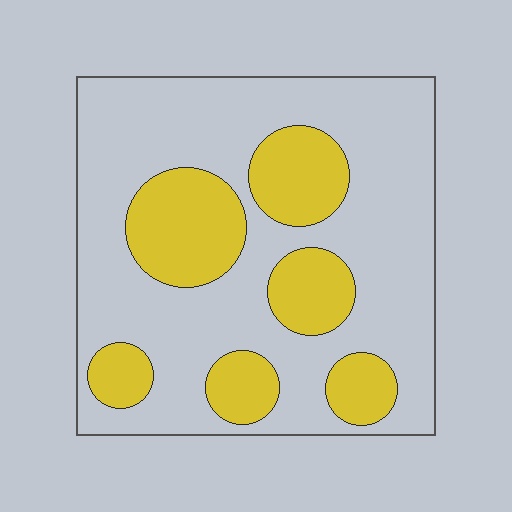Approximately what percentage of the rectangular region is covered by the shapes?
Approximately 30%.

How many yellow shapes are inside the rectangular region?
6.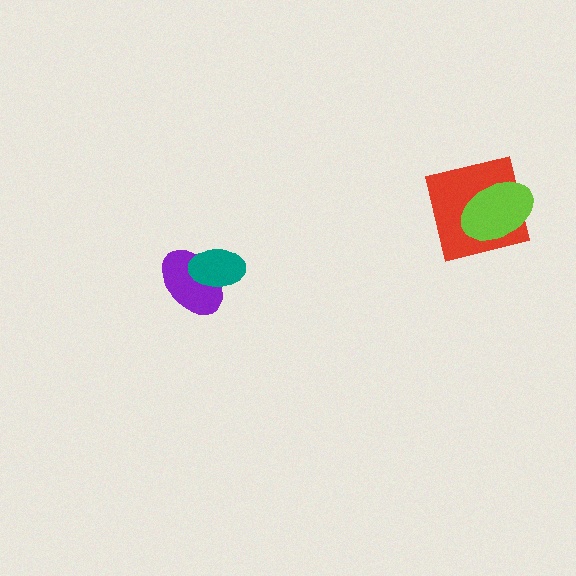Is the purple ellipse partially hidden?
Yes, it is partially covered by another shape.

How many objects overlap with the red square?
1 object overlaps with the red square.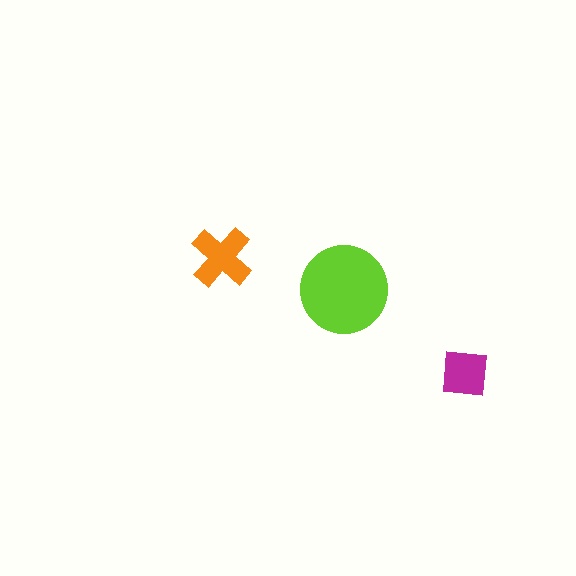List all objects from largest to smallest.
The lime circle, the orange cross, the magenta square.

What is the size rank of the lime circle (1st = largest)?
1st.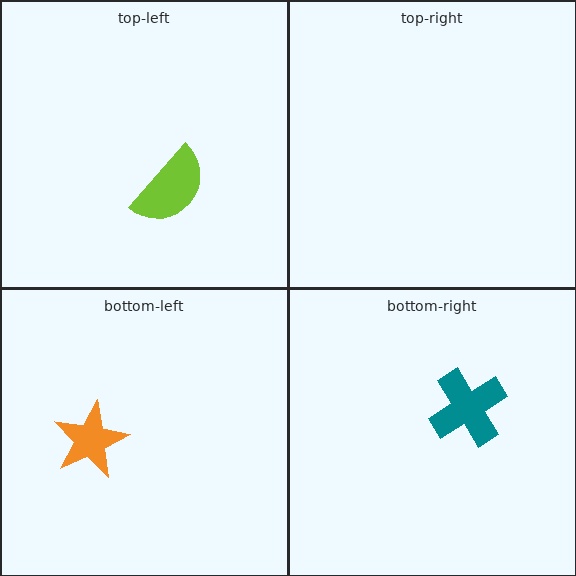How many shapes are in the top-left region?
1.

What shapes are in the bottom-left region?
The orange star.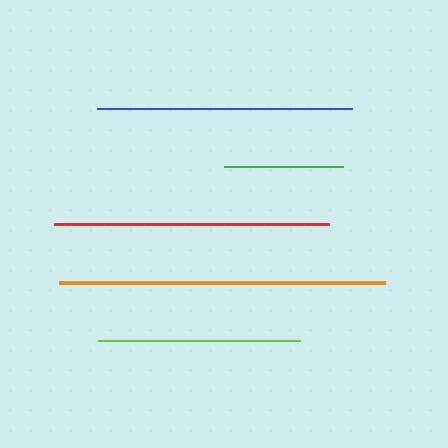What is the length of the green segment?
The green segment is approximately 120 pixels long.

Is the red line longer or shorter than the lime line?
The red line is longer than the lime line.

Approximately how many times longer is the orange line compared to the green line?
The orange line is approximately 2.7 times the length of the green line.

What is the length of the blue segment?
The blue segment is approximately 255 pixels long.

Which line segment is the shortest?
The green line is the shortest at approximately 120 pixels.